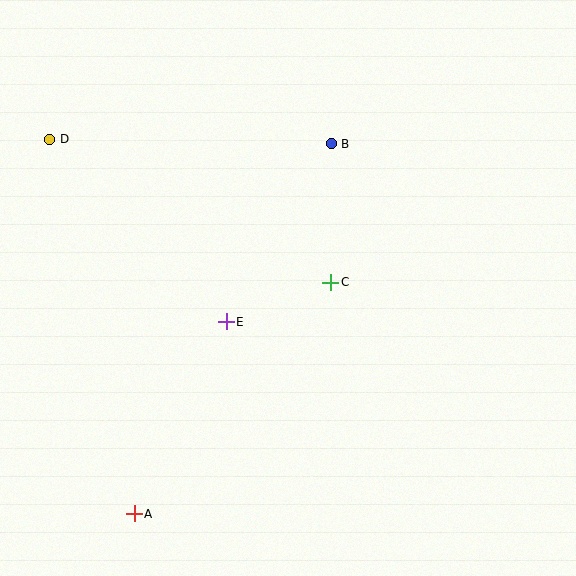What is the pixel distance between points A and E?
The distance between A and E is 213 pixels.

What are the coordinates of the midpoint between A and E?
The midpoint between A and E is at (180, 418).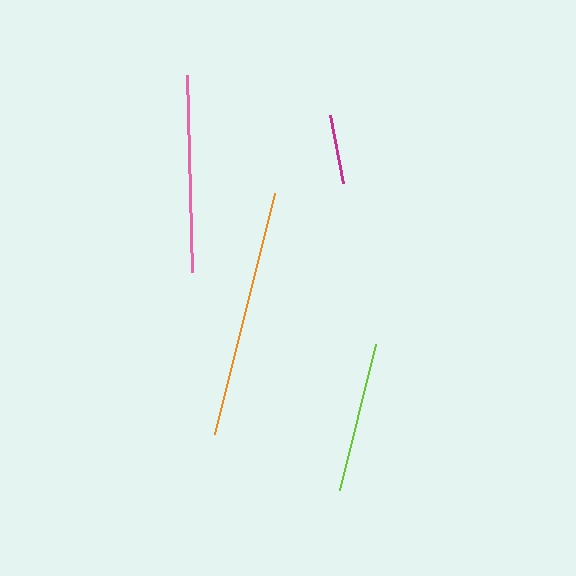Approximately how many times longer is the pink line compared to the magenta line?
The pink line is approximately 2.9 times the length of the magenta line.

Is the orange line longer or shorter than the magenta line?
The orange line is longer than the magenta line.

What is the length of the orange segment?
The orange segment is approximately 248 pixels long.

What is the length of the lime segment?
The lime segment is approximately 151 pixels long.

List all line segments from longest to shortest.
From longest to shortest: orange, pink, lime, magenta.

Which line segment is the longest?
The orange line is the longest at approximately 248 pixels.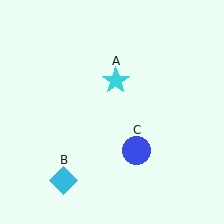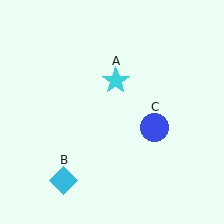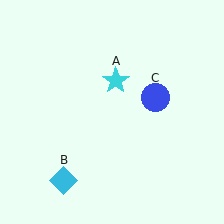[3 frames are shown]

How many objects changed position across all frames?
1 object changed position: blue circle (object C).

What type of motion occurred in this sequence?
The blue circle (object C) rotated counterclockwise around the center of the scene.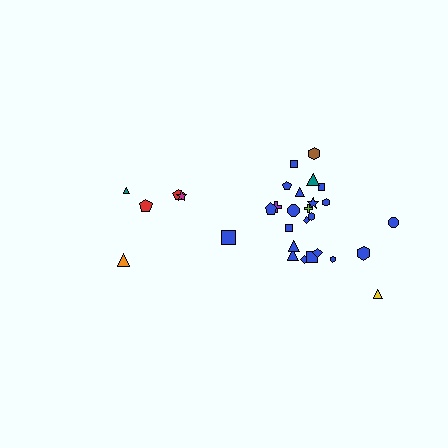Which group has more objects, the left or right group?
The right group.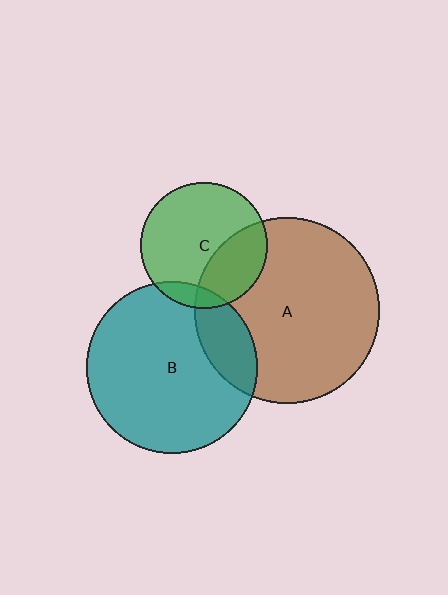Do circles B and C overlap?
Yes.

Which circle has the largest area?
Circle A (brown).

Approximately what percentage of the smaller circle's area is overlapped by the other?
Approximately 10%.